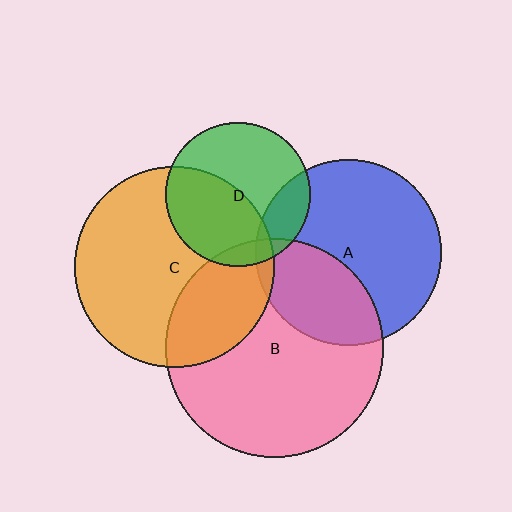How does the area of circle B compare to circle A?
Approximately 1.4 times.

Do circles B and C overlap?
Yes.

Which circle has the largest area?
Circle B (pink).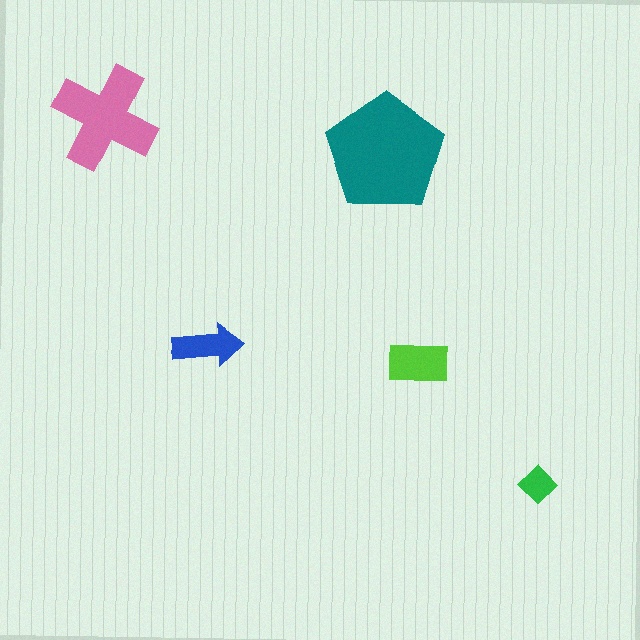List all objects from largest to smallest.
The teal pentagon, the pink cross, the lime rectangle, the blue arrow, the green diamond.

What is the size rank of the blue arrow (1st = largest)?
4th.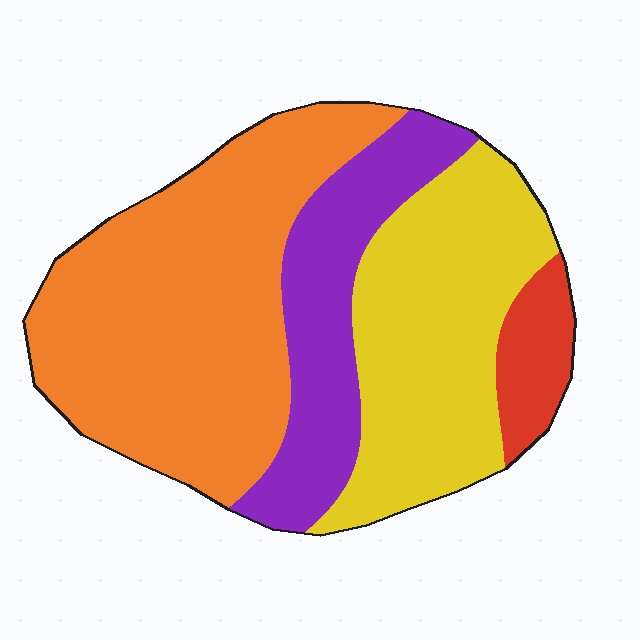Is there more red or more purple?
Purple.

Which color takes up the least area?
Red, at roughly 5%.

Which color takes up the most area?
Orange, at roughly 45%.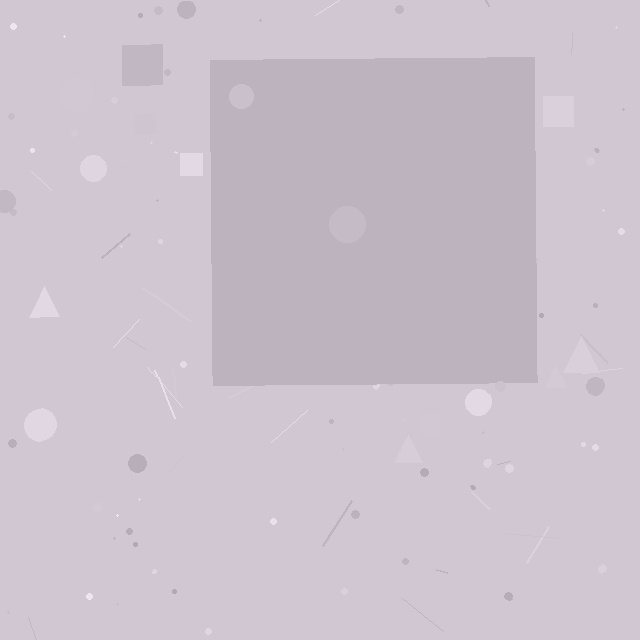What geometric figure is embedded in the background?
A square is embedded in the background.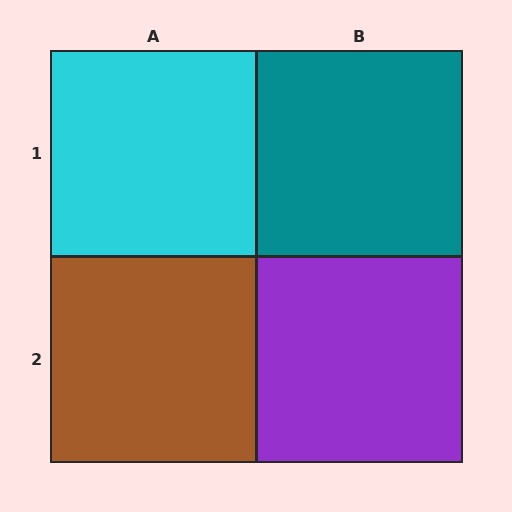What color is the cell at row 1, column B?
Teal.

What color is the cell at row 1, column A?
Cyan.